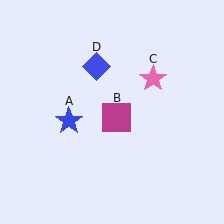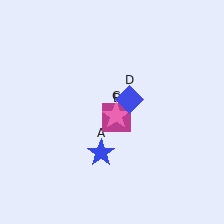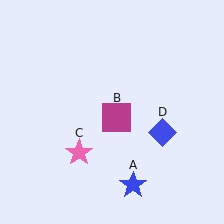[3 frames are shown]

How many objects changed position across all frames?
3 objects changed position: blue star (object A), pink star (object C), blue diamond (object D).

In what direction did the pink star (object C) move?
The pink star (object C) moved down and to the left.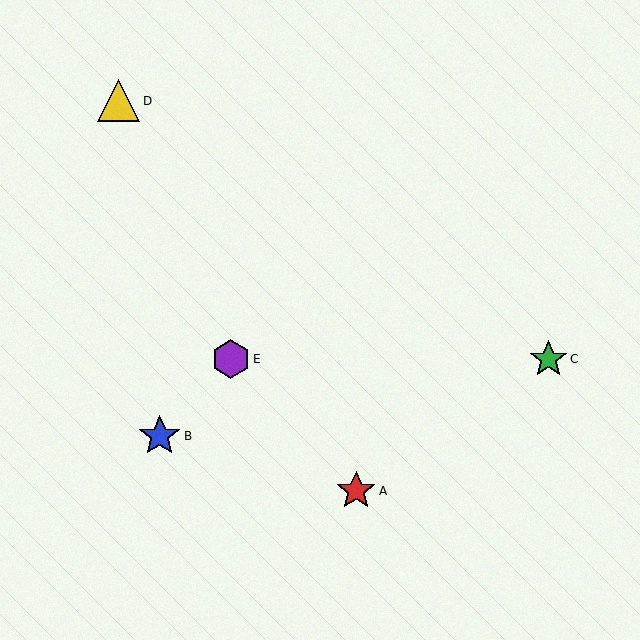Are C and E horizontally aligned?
Yes, both are at y≈359.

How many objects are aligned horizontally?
2 objects (C, E) are aligned horizontally.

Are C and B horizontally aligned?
No, C is at y≈359 and B is at y≈436.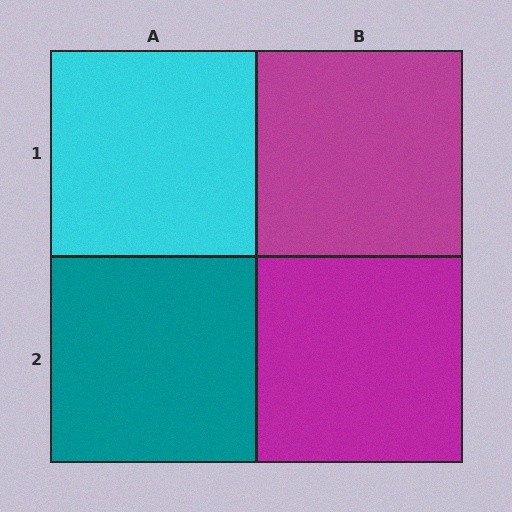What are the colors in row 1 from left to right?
Cyan, magenta.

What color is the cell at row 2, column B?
Magenta.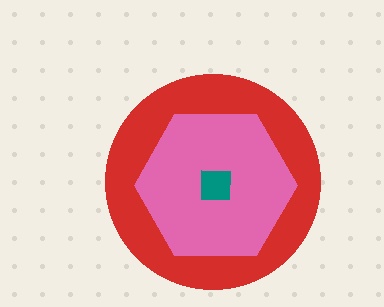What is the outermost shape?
The red circle.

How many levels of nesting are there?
3.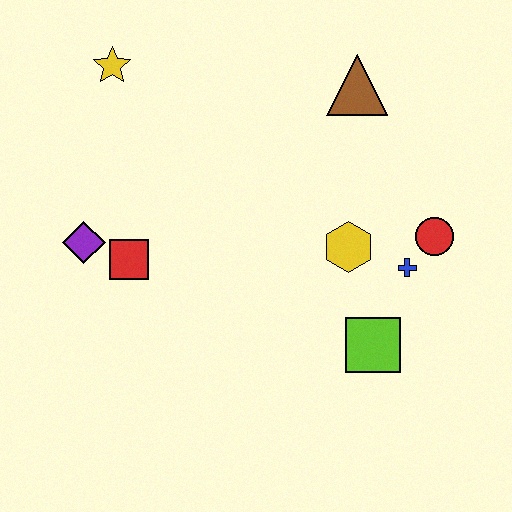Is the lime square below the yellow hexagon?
Yes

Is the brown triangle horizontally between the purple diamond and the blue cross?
Yes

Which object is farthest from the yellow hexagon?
The yellow star is farthest from the yellow hexagon.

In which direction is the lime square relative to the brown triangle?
The lime square is below the brown triangle.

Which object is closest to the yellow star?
The purple diamond is closest to the yellow star.